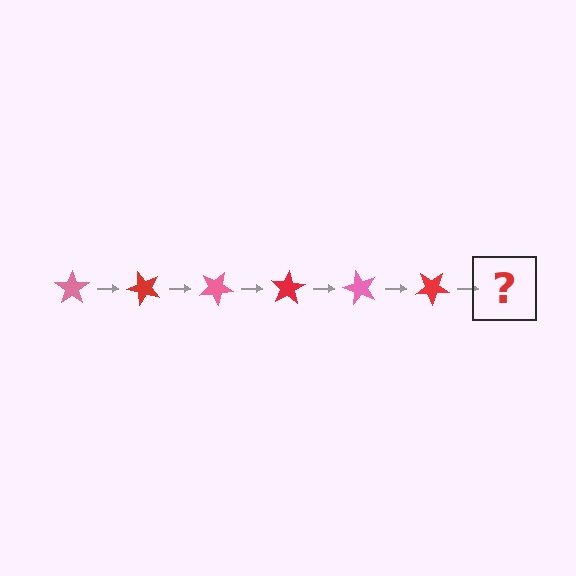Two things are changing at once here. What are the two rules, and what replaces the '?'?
The two rules are that it rotates 50 degrees each step and the color cycles through pink and red. The '?' should be a pink star, rotated 300 degrees from the start.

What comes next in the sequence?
The next element should be a pink star, rotated 300 degrees from the start.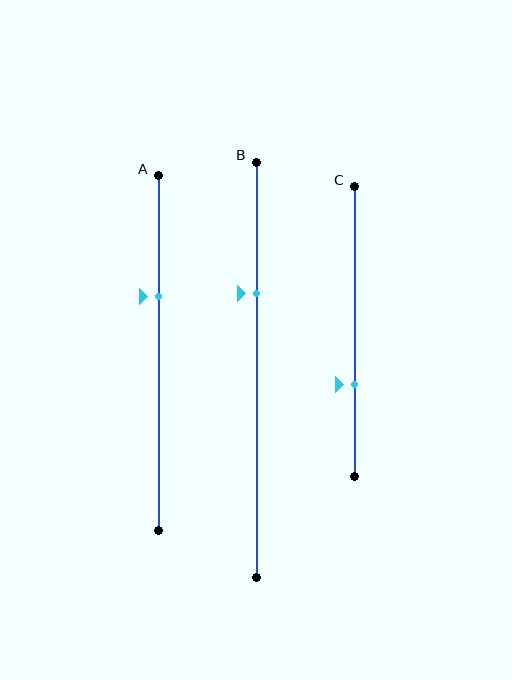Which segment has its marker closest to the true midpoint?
Segment A has its marker closest to the true midpoint.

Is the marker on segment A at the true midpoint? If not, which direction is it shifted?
No, the marker on segment A is shifted upward by about 16% of the segment length.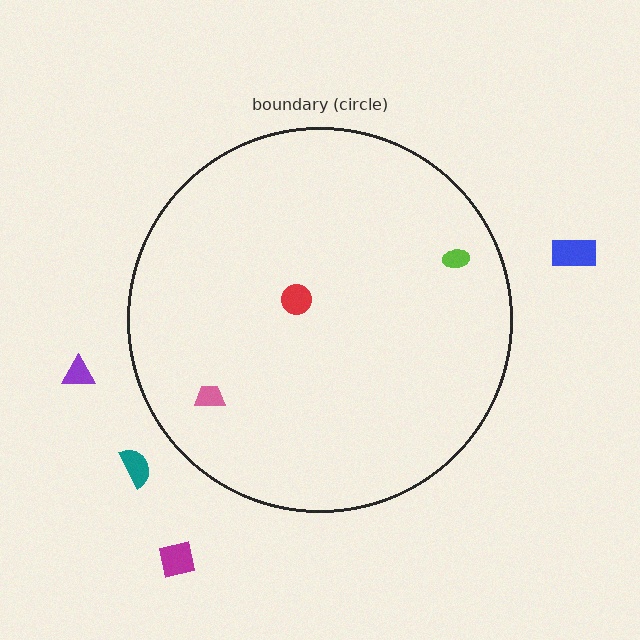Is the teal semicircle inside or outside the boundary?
Outside.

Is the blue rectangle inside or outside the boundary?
Outside.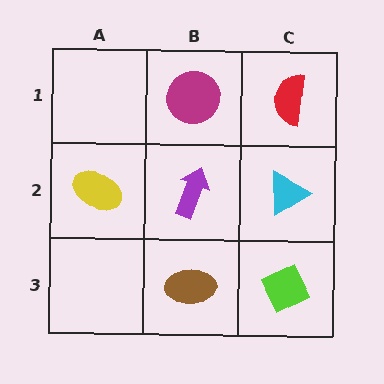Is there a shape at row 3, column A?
No, that cell is empty.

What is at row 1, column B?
A magenta circle.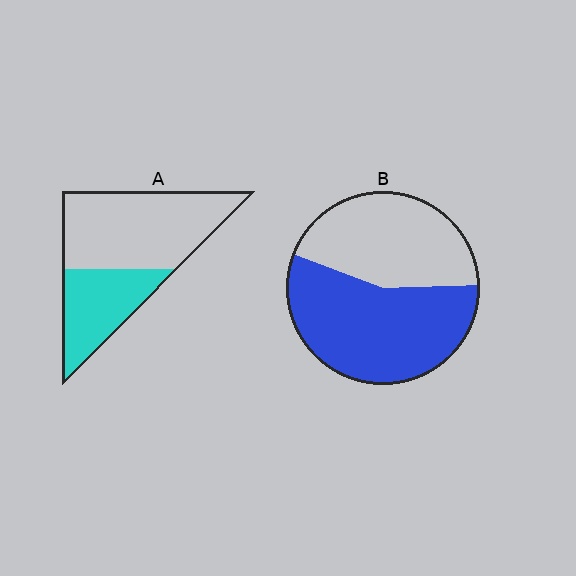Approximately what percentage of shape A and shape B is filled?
A is approximately 35% and B is approximately 55%.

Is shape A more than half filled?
No.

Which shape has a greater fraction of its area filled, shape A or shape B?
Shape B.